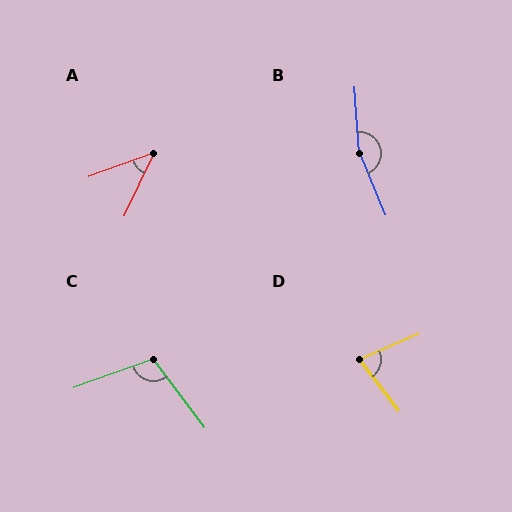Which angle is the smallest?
A, at approximately 45 degrees.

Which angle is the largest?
B, at approximately 162 degrees.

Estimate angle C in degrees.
Approximately 107 degrees.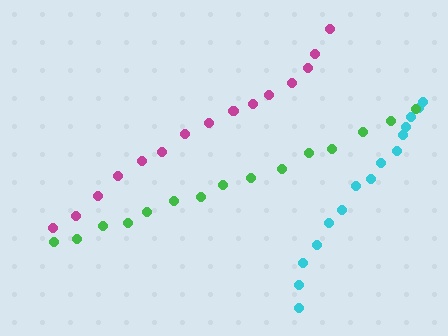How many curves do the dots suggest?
There are 3 distinct paths.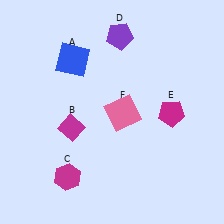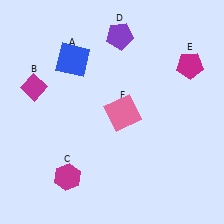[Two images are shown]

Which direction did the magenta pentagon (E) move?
The magenta pentagon (E) moved up.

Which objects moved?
The objects that moved are: the magenta diamond (B), the magenta pentagon (E).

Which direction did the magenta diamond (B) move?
The magenta diamond (B) moved up.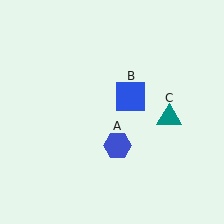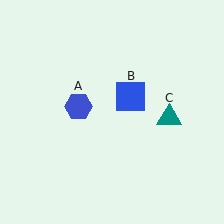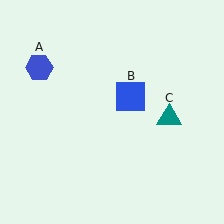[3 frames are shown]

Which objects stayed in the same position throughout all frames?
Blue square (object B) and teal triangle (object C) remained stationary.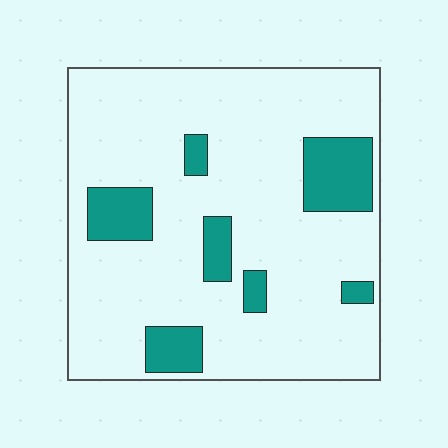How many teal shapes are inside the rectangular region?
7.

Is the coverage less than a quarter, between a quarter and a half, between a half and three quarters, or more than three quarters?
Less than a quarter.